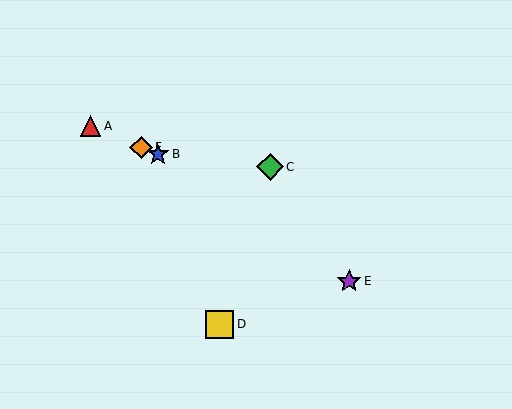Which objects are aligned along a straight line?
Objects A, B, F are aligned along a straight line.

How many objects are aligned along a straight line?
3 objects (A, B, F) are aligned along a straight line.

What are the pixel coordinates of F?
Object F is at (141, 147).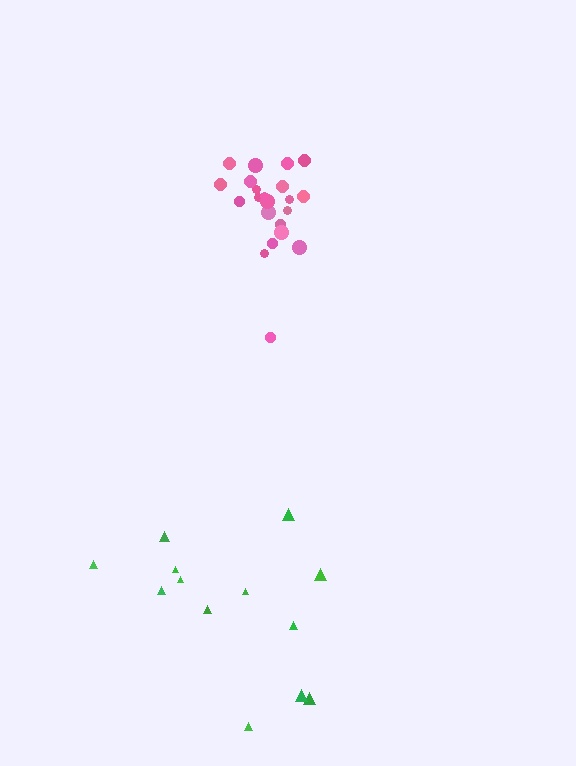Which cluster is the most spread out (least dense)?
Green.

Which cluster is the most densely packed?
Pink.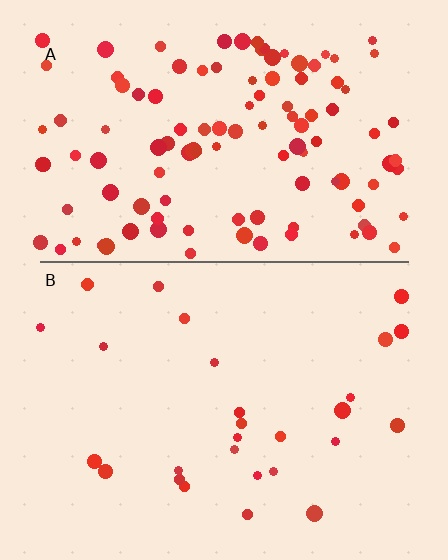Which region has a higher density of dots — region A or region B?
A (the top).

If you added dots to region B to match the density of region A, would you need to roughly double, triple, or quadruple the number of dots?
Approximately quadruple.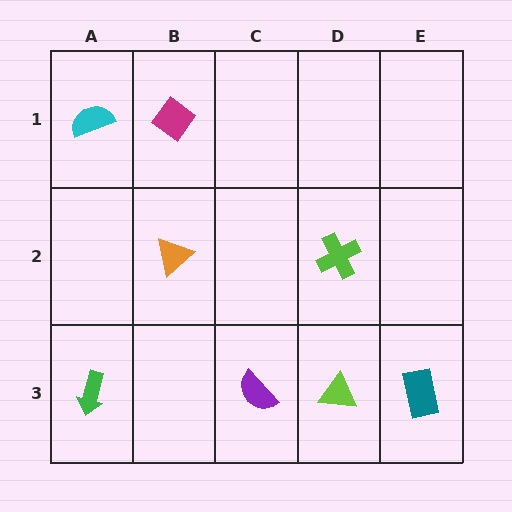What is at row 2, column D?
A lime cross.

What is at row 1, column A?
A cyan semicircle.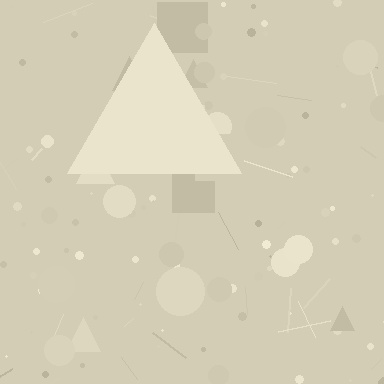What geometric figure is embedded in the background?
A triangle is embedded in the background.